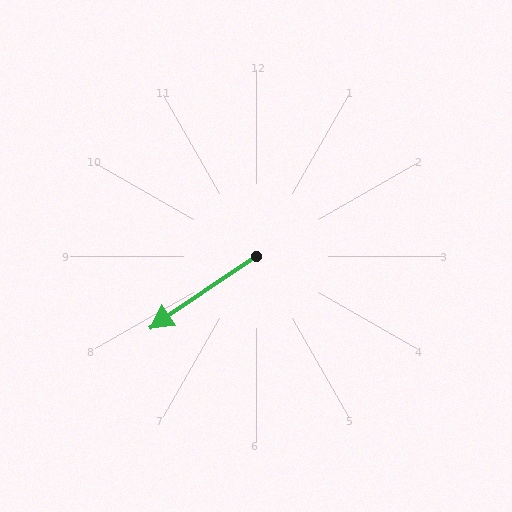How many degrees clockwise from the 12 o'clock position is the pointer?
Approximately 236 degrees.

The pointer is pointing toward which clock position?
Roughly 8 o'clock.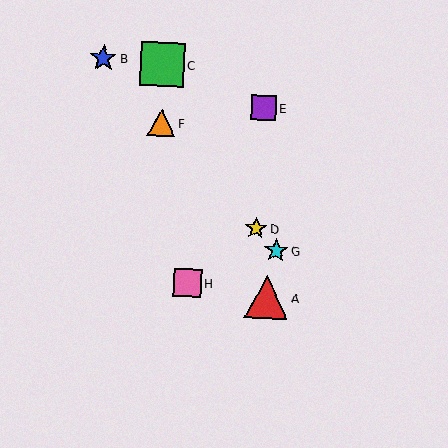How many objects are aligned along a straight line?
4 objects (B, D, F, G) are aligned along a straight line.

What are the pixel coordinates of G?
Object G is at (276, 251).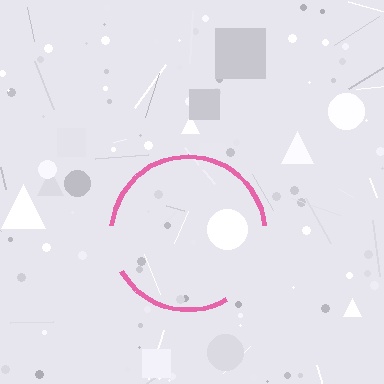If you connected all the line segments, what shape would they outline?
They would outline a circle.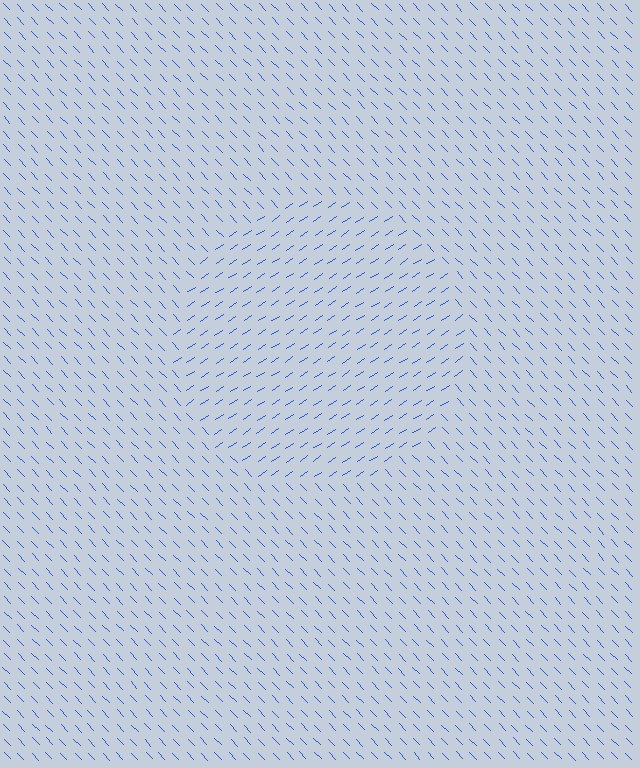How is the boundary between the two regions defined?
The boundary is defined purely by a change in line orientation (approximately 79 degrees difference). All lines are the same color and thickness.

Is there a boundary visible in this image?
Yes, there is a texture boundary formed by a change in line orientation.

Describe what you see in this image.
The image is filled with small blue line segments. A circle region in the image has lines oriented differently from the surrounding lines, creating a visible texture boundary.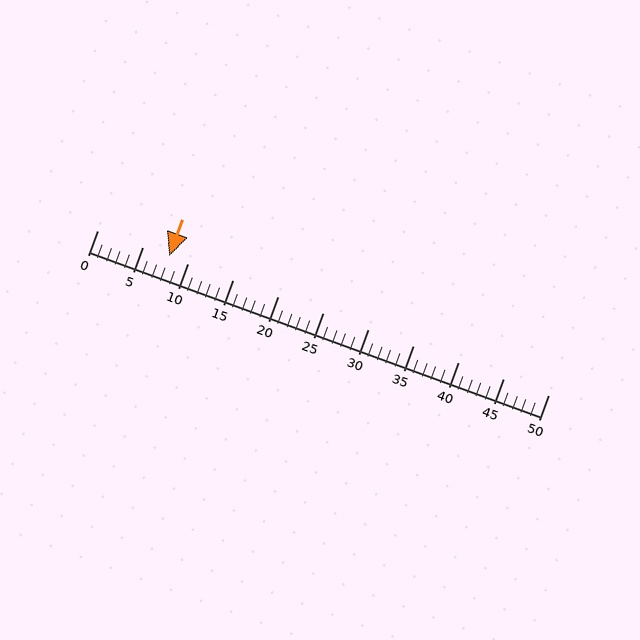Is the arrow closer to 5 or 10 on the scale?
The arrow is closer to 10.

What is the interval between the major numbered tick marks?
The major tick marks are spaced 5 units apart.